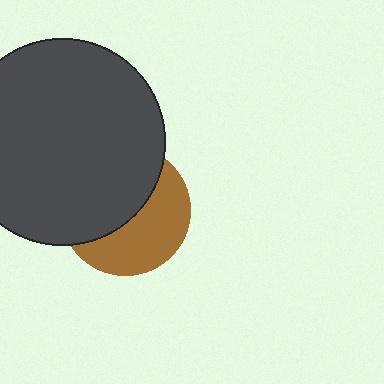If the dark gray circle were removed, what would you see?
You would see the complete brown circle.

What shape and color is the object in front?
The object in front is a dark gray circle.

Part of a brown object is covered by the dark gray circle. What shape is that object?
It is a circle.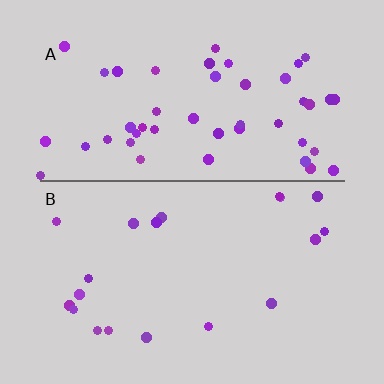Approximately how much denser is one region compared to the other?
Approximately 2.5× — region A over region B.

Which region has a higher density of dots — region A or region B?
A (the top).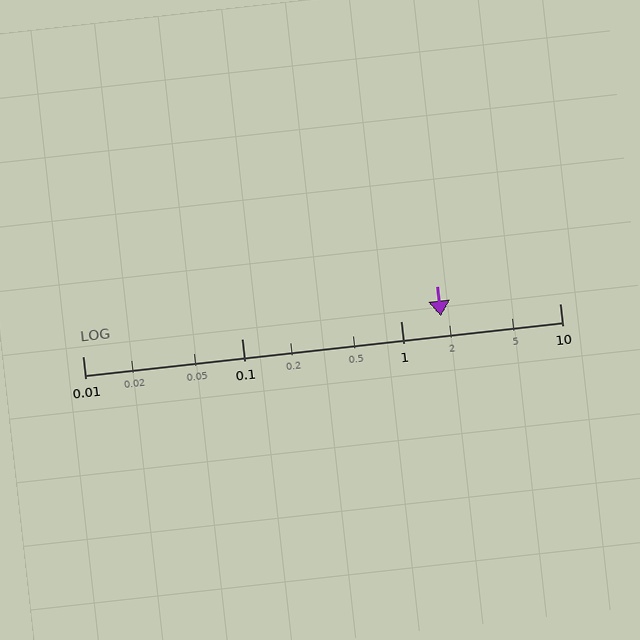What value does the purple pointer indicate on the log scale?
The pointer indicates approximately 1.8.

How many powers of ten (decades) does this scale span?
The scale spans 3 decades, from 0.01 to 10.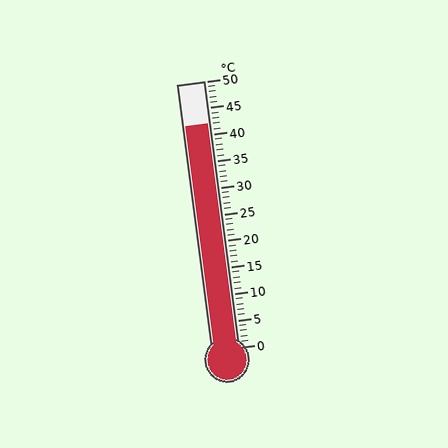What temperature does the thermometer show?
The thermometer shows approximately 42°C.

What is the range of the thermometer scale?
The thermometer scale ranges from 0°C to 50°C.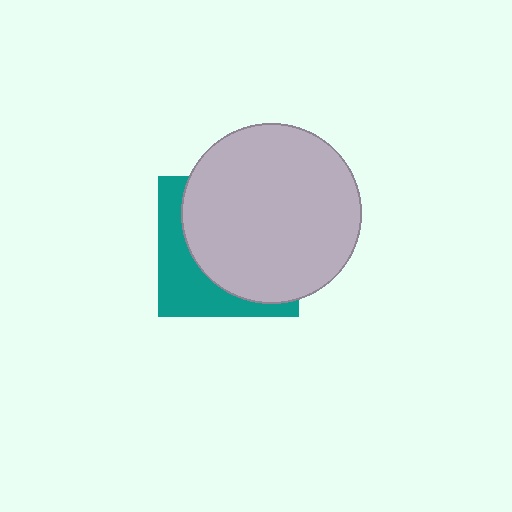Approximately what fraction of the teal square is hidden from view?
Roughly 66% of the teal square is hidden behind the light gray circle.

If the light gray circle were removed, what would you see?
You would see the complete teal square.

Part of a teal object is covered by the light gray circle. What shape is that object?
It is a square.